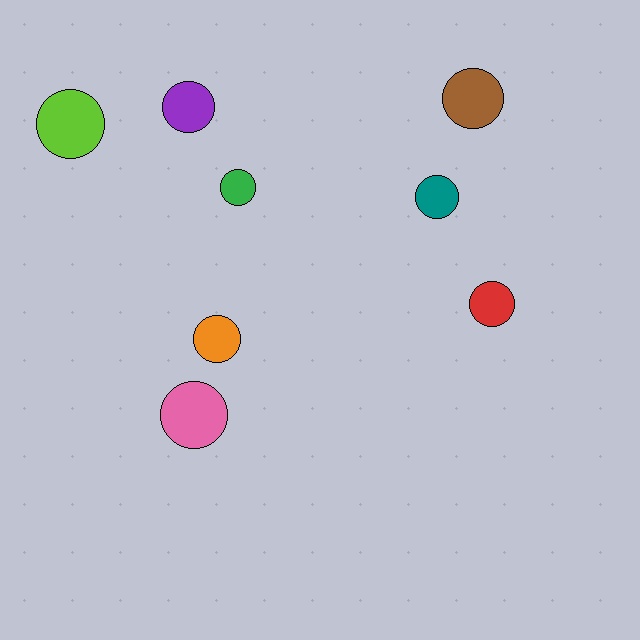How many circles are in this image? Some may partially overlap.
There are 8 circles.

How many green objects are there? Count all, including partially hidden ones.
There is 1 green object.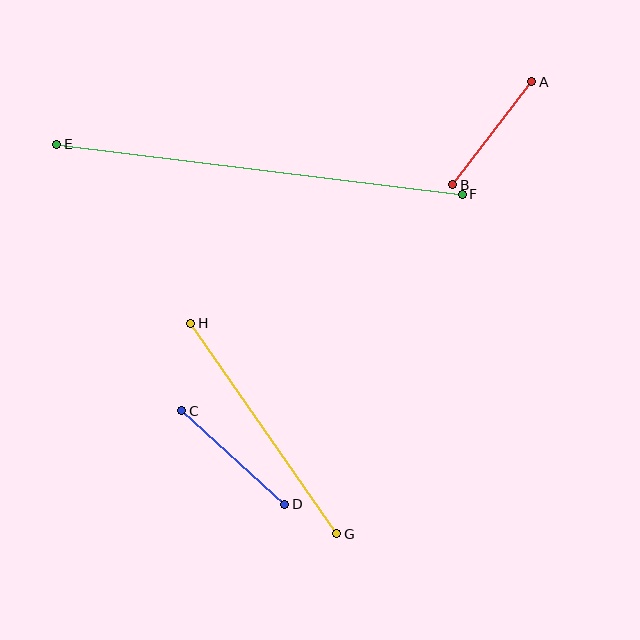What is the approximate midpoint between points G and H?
The midpoint is at approximately (264, 428) pixels.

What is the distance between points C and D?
The distance is approximately 139 pixels.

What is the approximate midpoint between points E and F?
The midpoint is at approximately (260, 169) pixels.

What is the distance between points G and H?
The distance is approximately 256 pixels.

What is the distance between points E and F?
The distance is approximately 409 pixels.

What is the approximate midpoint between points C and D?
The midpoint is at approximately (233, 457) pixels.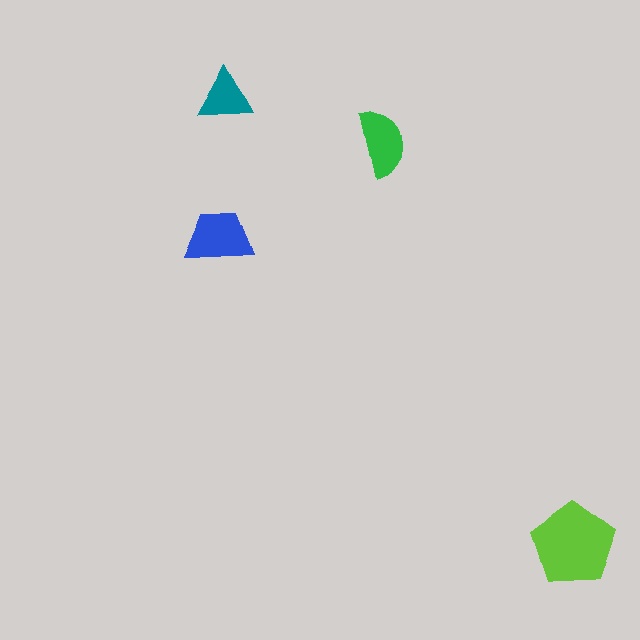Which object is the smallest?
The teal triangle.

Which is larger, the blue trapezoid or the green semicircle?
The blue trapezoid.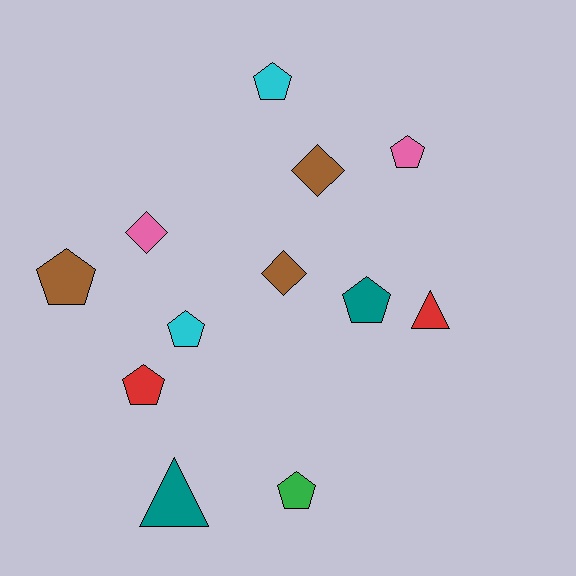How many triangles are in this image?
There are 2 triangles.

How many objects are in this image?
There are 12 objects.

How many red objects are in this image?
There are 2 red objects.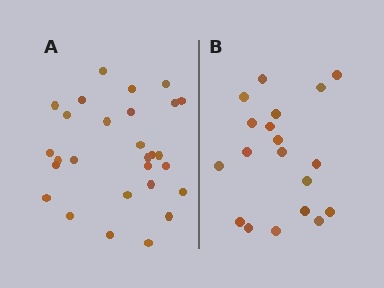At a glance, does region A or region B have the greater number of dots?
Region A (the left region) has more dots.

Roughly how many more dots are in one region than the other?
Region A has roughly 8 or so more dots than region B.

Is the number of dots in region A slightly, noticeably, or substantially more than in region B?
Region A has substantially more. The ratio is roughly 1.5 to 1.